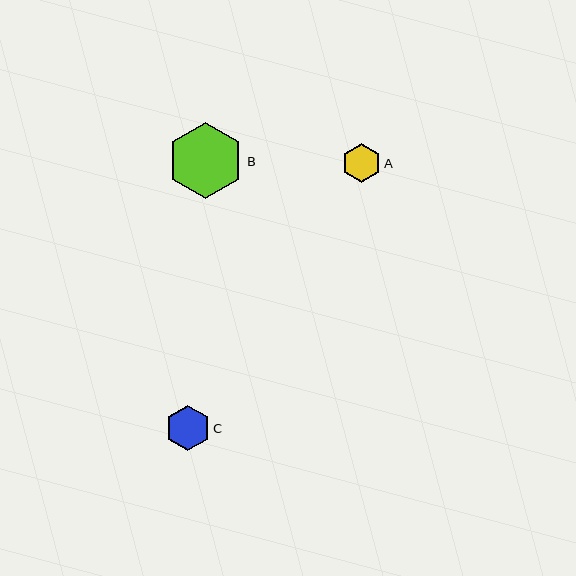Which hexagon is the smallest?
Hexagon A is the smallest with a size of approximately 39 pixels.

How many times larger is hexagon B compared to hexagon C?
Hexagon B is approximately 1.7 times the size of hexagon C.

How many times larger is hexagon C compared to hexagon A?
Hexagon C is approximately 1.2 times the size of hexagon A.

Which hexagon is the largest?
Hexagon B is the largest with a size of approximately 76 pixels.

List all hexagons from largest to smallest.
From largest to smallest: B, C, A.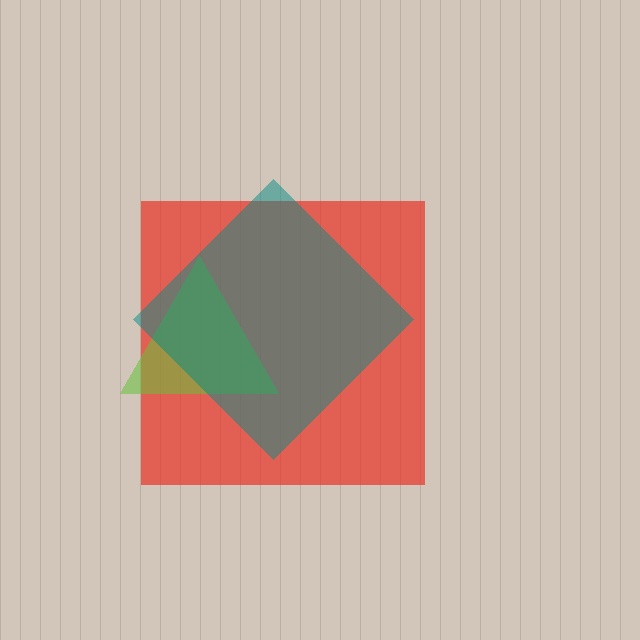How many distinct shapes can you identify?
There are 3 distinct shapes: a red square, a lime triangle, a teal diamond.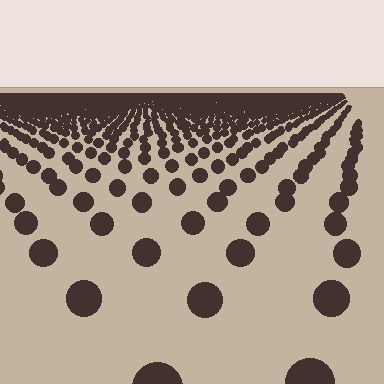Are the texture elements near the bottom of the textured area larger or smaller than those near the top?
Larger. Near the bottom, elements are closer to the viewer and appear at a bigger on-screen size.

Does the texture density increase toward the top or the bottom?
Density increases toward the top.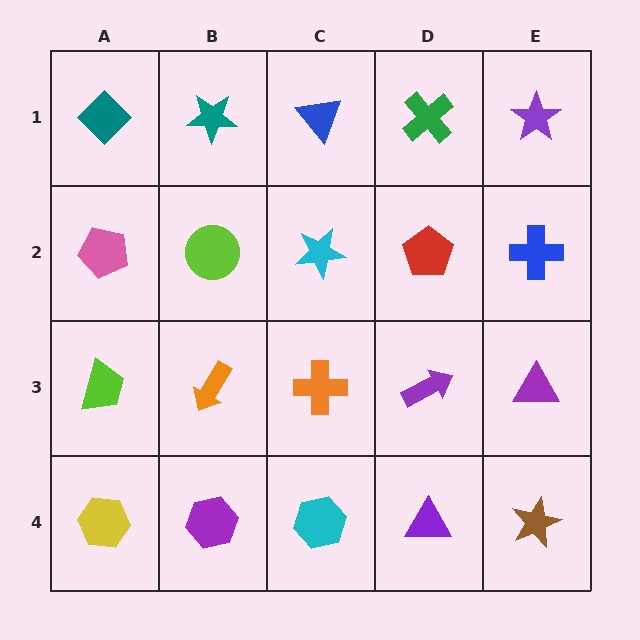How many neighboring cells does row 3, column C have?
4.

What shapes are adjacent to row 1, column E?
A blue cross (row 2, column E), a green cross (row 1, column D).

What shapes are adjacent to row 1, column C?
A cyan star (row 2, column C), a teal star (row 1, column B), a green cross (row 1, column D).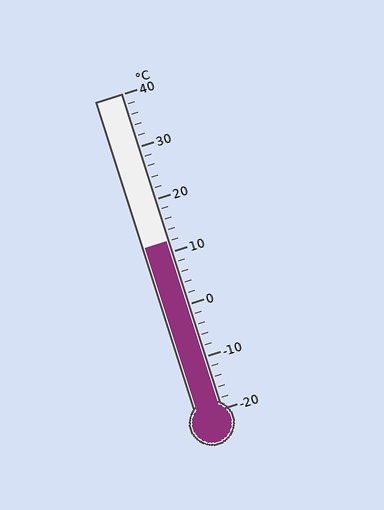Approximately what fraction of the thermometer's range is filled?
The thermometer is filled to approximately 55% of its range.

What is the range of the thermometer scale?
The thermometer scale ranges from -20°C to 40°C.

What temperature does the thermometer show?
The thermometer shows approximately 12°C.